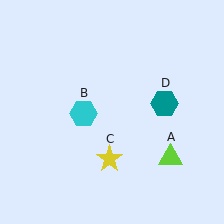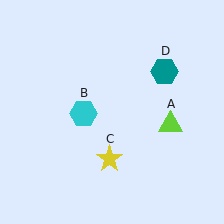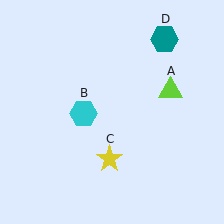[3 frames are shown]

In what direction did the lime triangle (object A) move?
The lime triangle (object A) moved up.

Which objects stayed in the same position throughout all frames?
Cyan hexagon (object B) and yellow star (object C) remained stationary.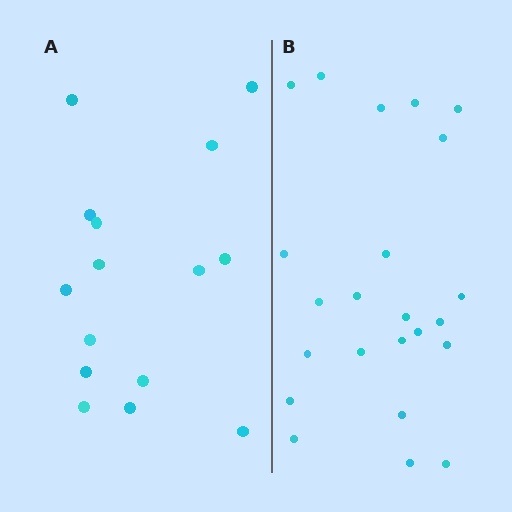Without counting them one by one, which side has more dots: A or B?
Region B (the right region) has more dots.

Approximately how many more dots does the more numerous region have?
Region B has roughly 8 or so more dots than region A.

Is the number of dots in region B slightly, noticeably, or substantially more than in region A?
Region B has substantially more. The ratio is roughly 1.5 to 1.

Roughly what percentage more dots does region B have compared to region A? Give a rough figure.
About 55% more.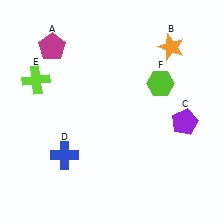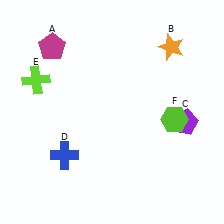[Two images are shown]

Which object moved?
The lime hexagon (F) moved down.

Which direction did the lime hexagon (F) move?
The lime hexagon (F) moved down.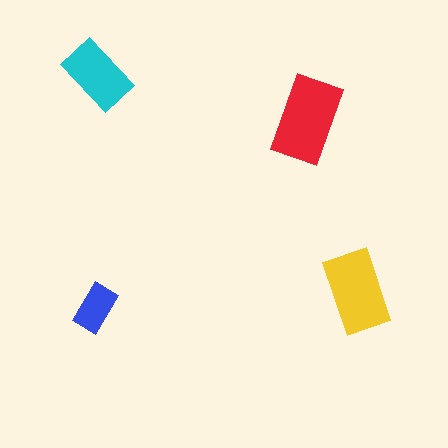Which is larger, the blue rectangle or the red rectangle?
The red one.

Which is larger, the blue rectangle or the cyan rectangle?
The cyan one.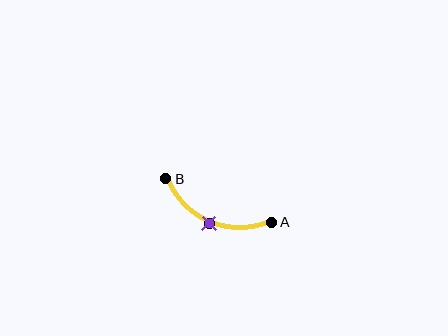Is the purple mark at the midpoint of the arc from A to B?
Yes. The purple mark lies on the arc at equal arc-length from both A and B — it is the arc midpoint.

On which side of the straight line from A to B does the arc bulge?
The arc bulges below the straight line connecting A and B.